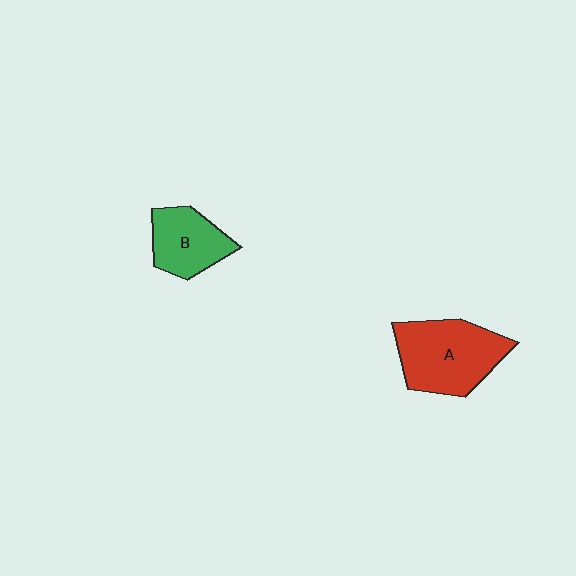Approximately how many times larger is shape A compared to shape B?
Approximately 1.5 times.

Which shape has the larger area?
Shape A (red).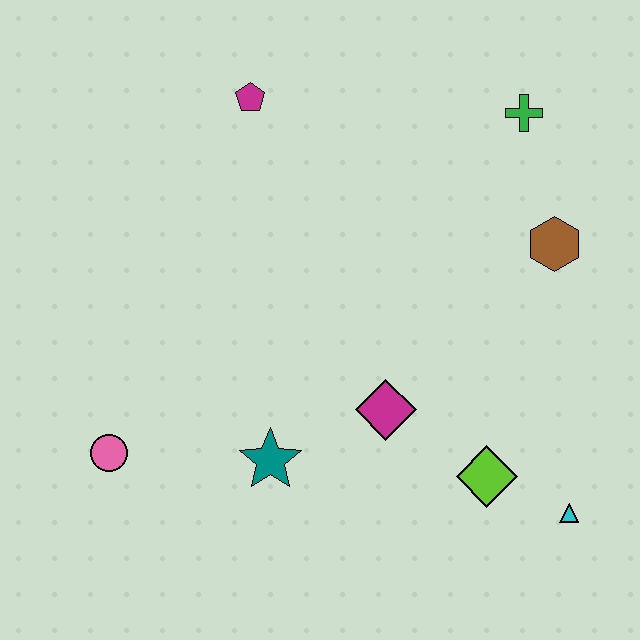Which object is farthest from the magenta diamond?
The magenta pentagon is farthest from the magenta diamond.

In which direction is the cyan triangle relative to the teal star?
The cyan triangle is to the right of the teal star.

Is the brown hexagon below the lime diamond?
No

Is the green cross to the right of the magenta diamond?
Yes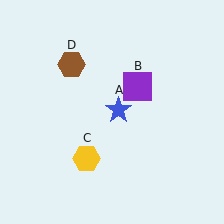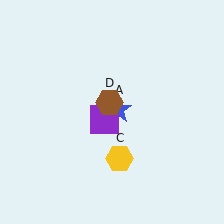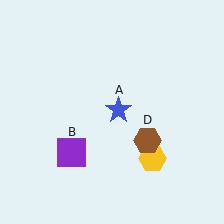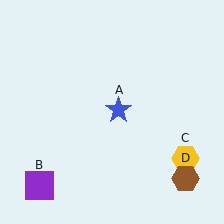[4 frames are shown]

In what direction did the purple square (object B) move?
The purple square (object B) moved down and to the left.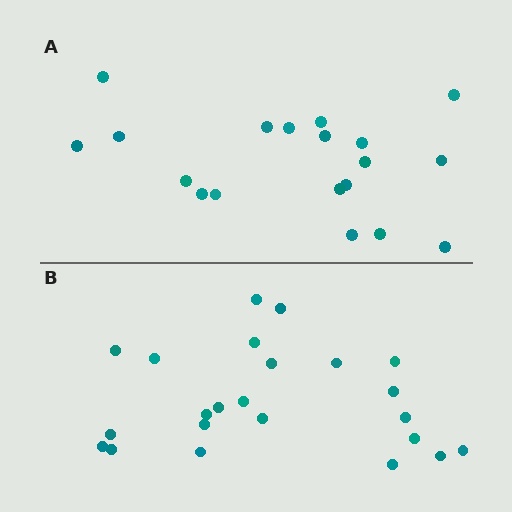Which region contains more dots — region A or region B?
Region B (the bottom region) has more dots.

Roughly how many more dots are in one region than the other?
Region B has about 4 more dots than region A.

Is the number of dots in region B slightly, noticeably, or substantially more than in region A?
Region B has only slightly more — the two regions are fairly close. The ratio is roughly 1.2 to 1.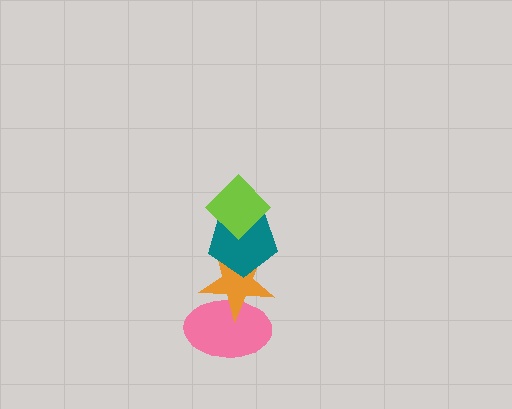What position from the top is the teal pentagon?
The teal pentagon is 2nd from the top.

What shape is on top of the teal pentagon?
The lime diamond is on top of the teal pentagon.